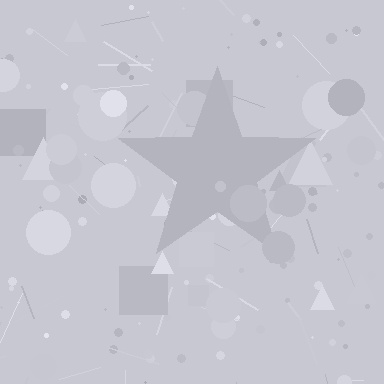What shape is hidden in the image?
A star is hidden in the image.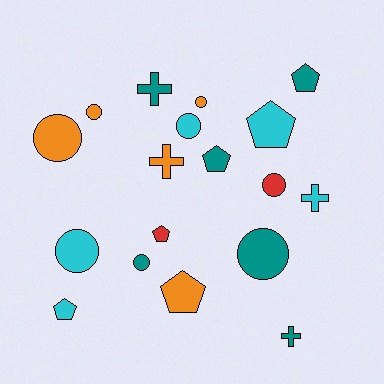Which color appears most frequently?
Teal, with 6 objects.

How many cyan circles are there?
There are 2 cyan circles.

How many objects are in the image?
There are 18 objects.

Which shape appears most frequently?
Circle, with 8 objects.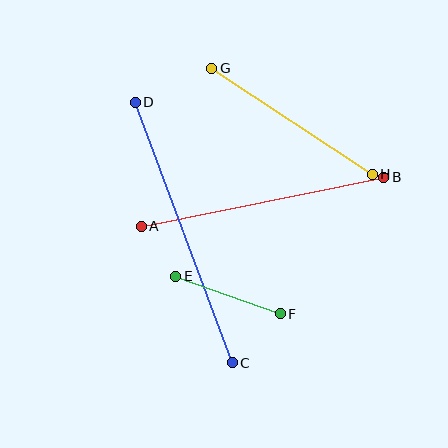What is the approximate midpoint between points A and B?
The midpoint is at approximately (263, 202) pixels.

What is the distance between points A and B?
The distance is approximately 247 pixels.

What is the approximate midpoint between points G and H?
The midpoint is at approximately (292, 121) pixels.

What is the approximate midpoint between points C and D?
The midpoint is at approximately (184, 232) pixels.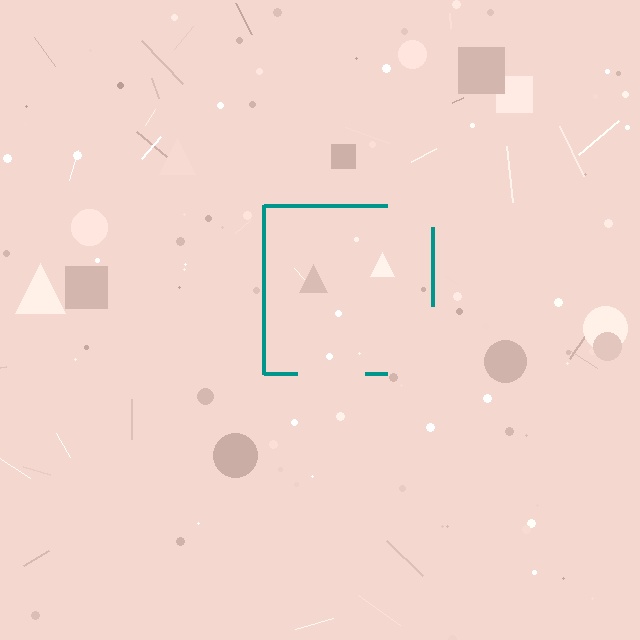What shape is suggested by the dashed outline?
The dashed outline suggests a square.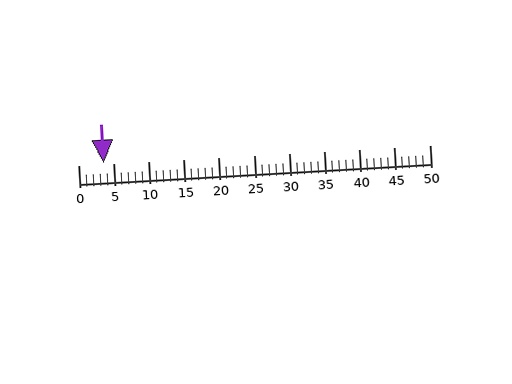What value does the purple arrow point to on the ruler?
The purple arrow points to approximately 4.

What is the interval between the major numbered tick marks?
The major tick marks are spaced 5 units apart.